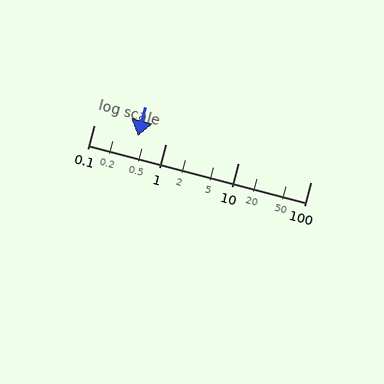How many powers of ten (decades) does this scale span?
The scale spans 3 decades, from 0.1 to 100.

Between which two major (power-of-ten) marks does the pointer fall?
The pointer is between 0.1 and 1.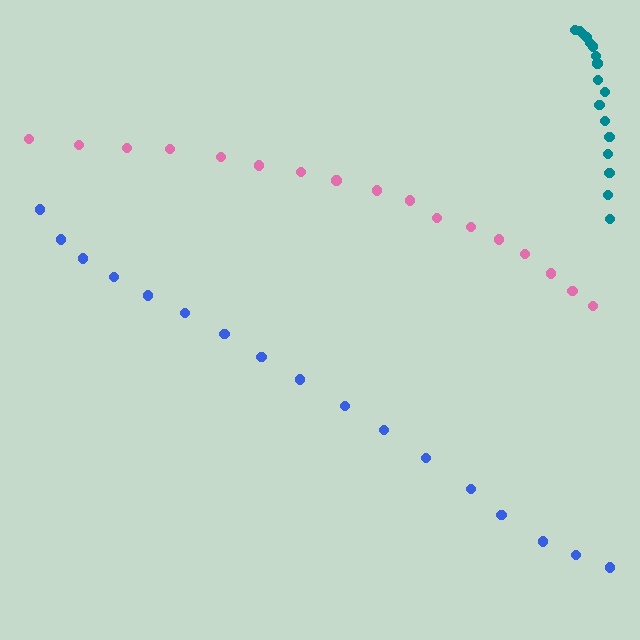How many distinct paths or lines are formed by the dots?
There are 3 distinct paths.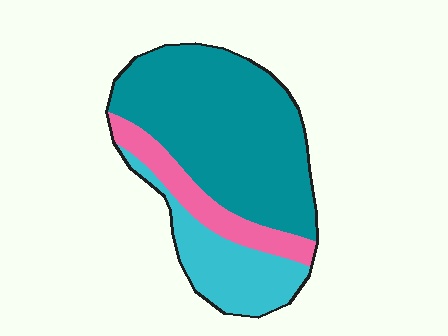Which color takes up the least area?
Pink, at roughly 15%.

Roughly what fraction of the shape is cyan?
Cyan covers around 25% of the shape.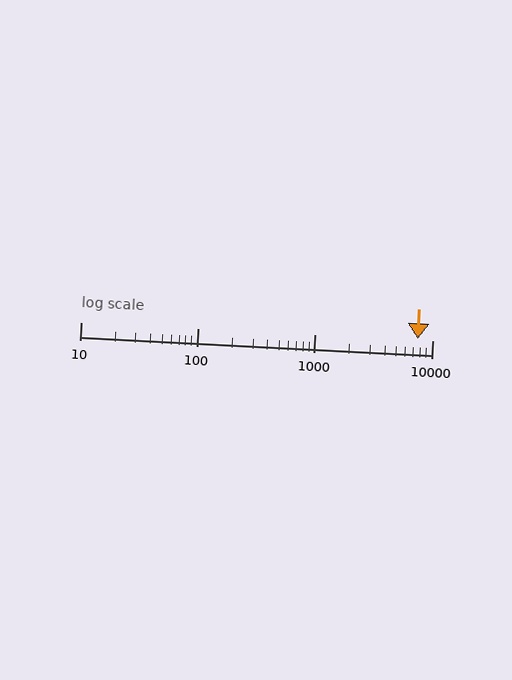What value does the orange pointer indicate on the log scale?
The pointer indicates approximately 7500.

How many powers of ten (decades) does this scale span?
The scale spans 3 decades, from 10 to 10000.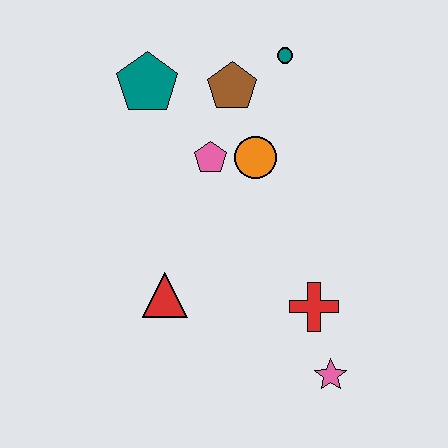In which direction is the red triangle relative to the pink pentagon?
The red triangle is below the pink pentagon.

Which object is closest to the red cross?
The pink star is closest to the red cross.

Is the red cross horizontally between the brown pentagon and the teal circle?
No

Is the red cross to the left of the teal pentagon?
No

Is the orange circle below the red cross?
No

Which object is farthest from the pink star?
The teal pentagon is farthest from the pink star.